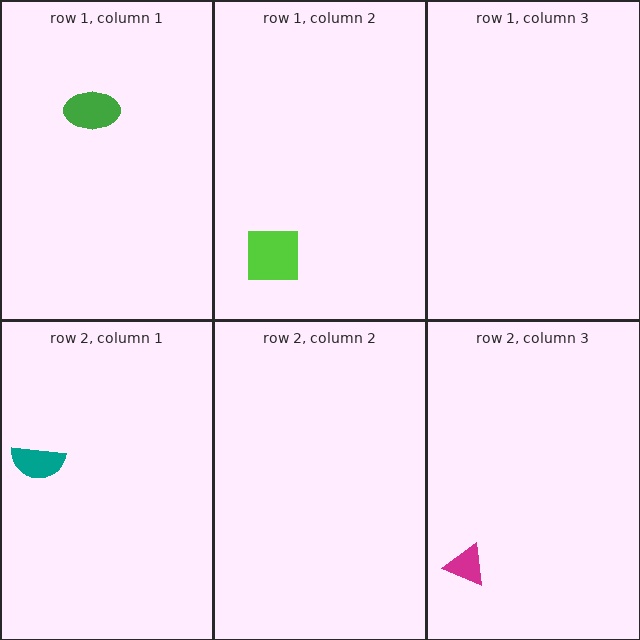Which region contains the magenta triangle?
The row 2, column 3 region.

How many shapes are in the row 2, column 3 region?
1.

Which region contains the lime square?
The row 1, column 2 region.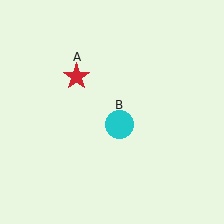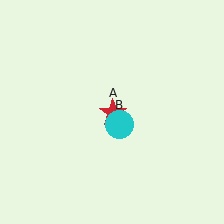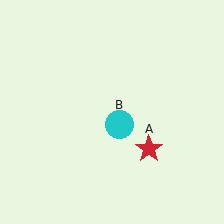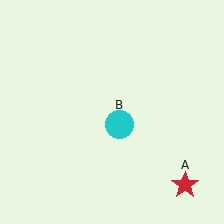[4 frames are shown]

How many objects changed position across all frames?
1 object changed position: red star (object A).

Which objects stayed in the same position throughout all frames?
Cyan circle (object B) remained stationary.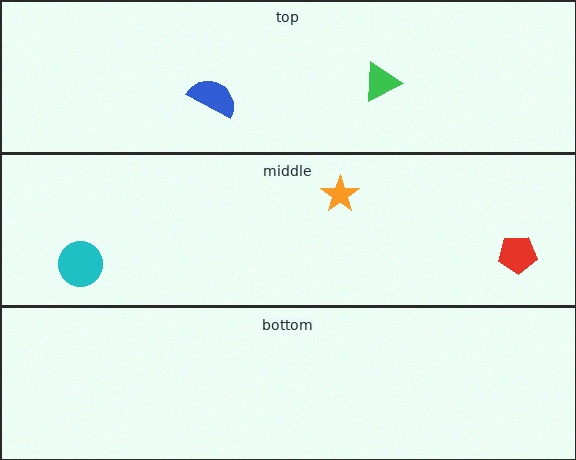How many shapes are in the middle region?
3.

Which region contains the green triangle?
The top region.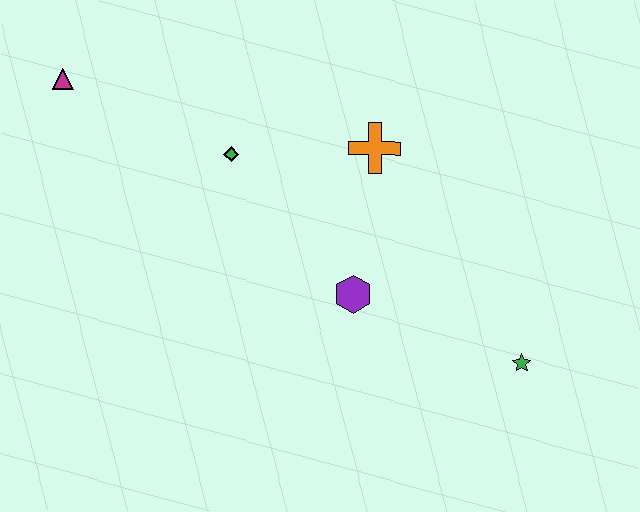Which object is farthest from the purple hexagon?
The magenta triangle is farthest from the purple hexagon.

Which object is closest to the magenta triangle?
The green diamond is closest to the magenta triangle.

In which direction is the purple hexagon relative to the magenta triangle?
The purple hexagon is to the right of the magenta triangle.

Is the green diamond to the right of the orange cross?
No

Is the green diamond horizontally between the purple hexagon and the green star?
No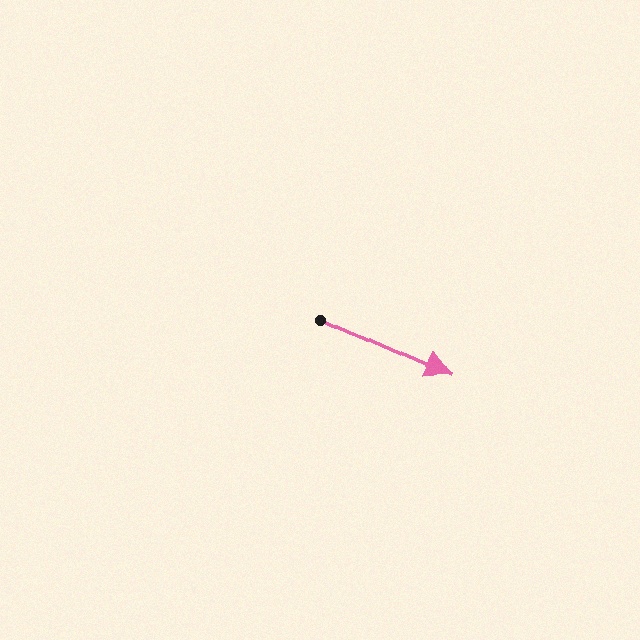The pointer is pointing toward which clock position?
Roughly 4 o'clock.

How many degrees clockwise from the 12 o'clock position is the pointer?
Approximately 114 degrees.